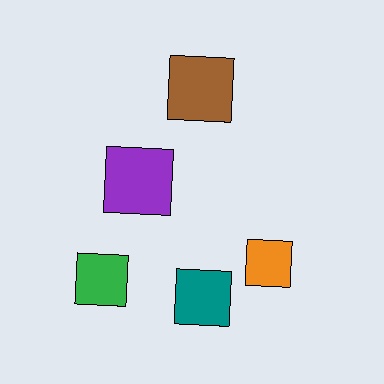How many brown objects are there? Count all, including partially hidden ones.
There is 1 brown object.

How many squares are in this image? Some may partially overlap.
There are 5 squares.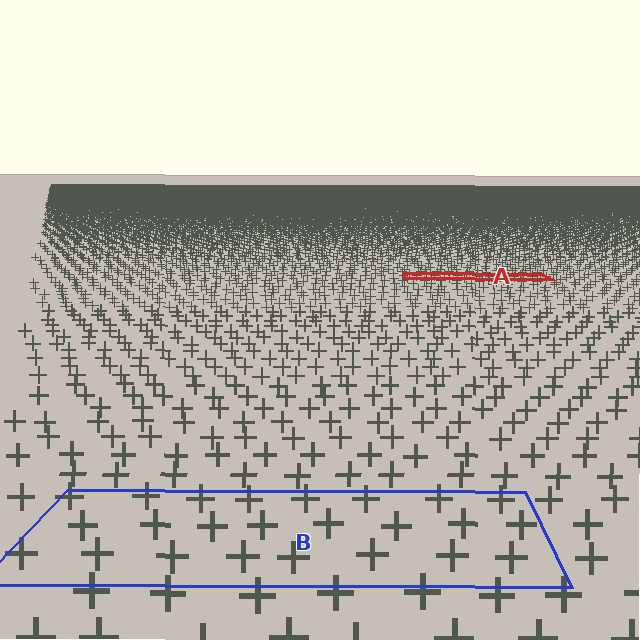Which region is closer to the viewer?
Region B is closer. The texture elements there are larger and more spread out.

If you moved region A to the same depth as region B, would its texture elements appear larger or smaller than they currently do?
They would appear larger. At a closer depth, the same texture elements are projected at a bigger on-screen size.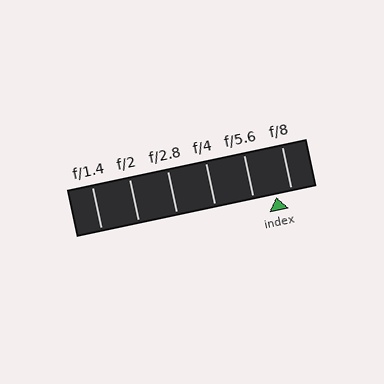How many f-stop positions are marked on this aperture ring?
There are 6 f-stop positions marked.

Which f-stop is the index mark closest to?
The index mark is closest to f/8.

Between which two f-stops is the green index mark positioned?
The index mark is between f/5.6 and f/8.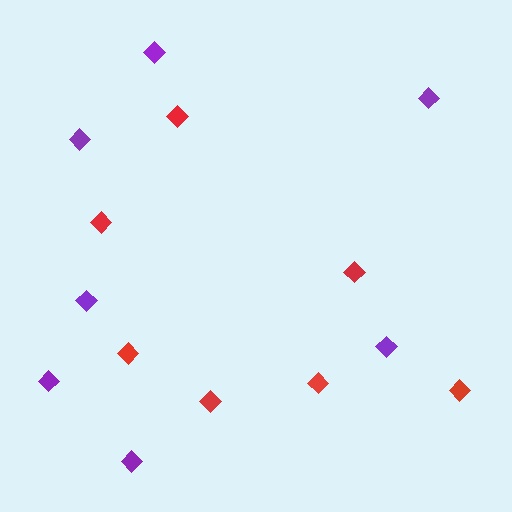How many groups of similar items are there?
There are 2 groups: one group of purple diamonds (7) and one group of red diamonds (7).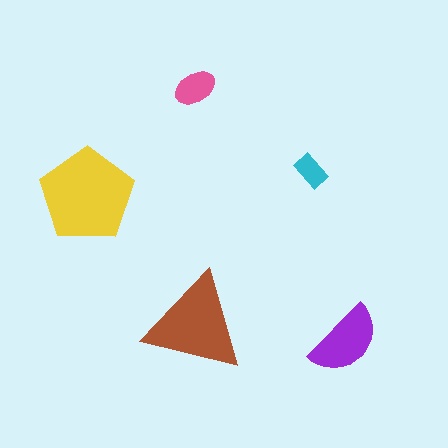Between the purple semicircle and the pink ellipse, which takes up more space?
The purple semicircle.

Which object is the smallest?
The cyan rectangle.